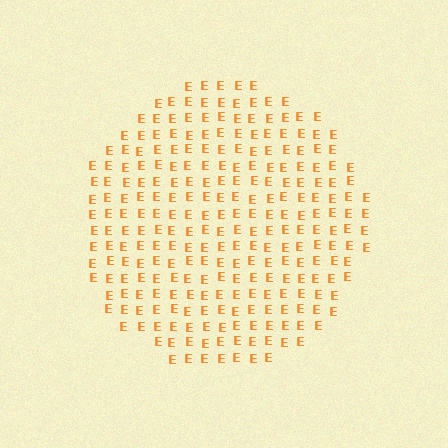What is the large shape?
The large shape is a circle.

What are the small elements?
The small elements are letter E's.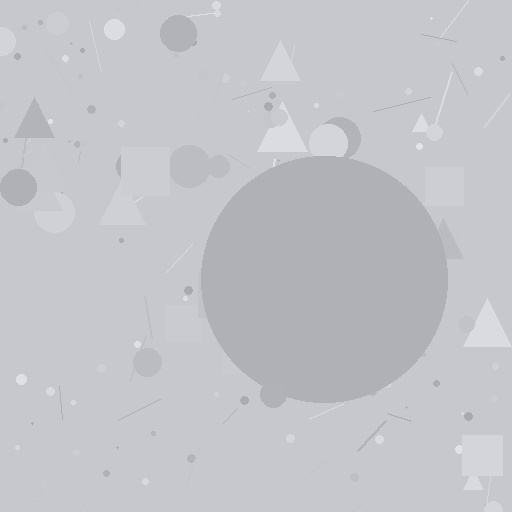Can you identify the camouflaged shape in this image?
The camouflaged shape is a circle.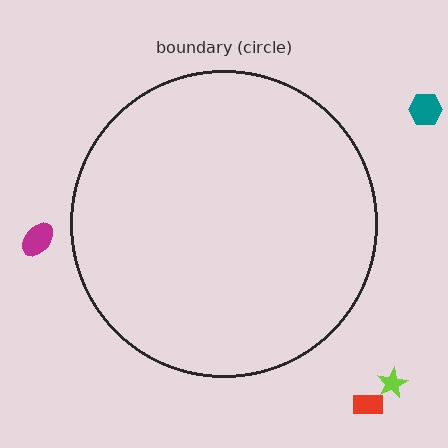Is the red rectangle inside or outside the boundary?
Outside.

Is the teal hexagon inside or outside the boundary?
Outside.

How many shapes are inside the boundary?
0 inside, 4 outside.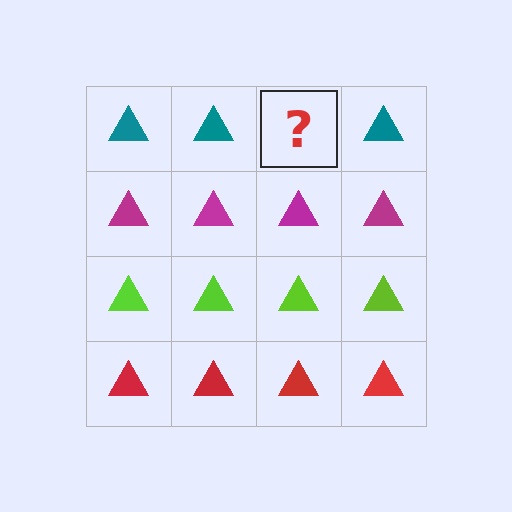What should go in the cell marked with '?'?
The missing cell should contain a teal triangle.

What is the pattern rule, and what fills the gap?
The rule is that each row has a consistent color. The gap should be filled with a teal triangle.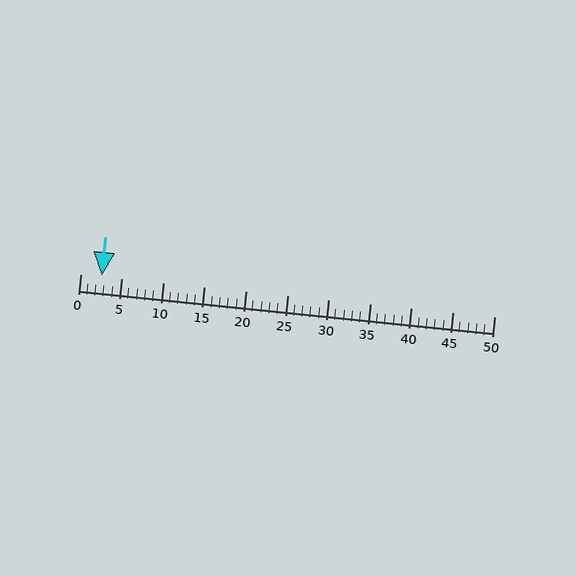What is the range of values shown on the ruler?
The ruler shows values from 0 to 50.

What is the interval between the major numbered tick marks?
The major tick marks are spaced 5 units apart.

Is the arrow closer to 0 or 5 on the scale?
The arrow is closer to 5.